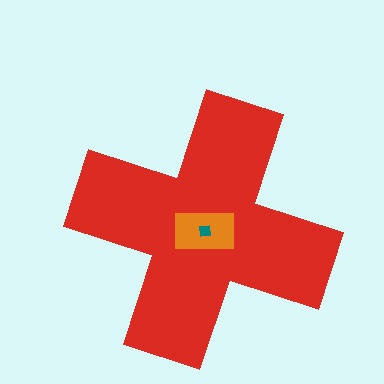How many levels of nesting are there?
3.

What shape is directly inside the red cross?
The orange rectangle.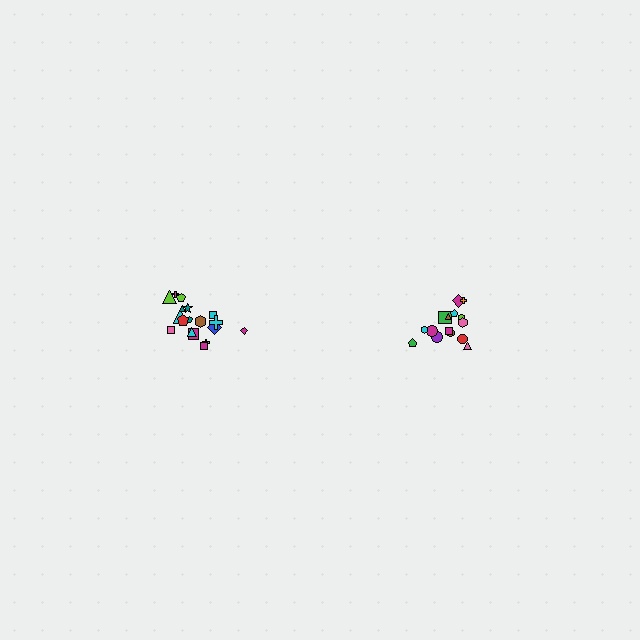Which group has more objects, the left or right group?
The left group.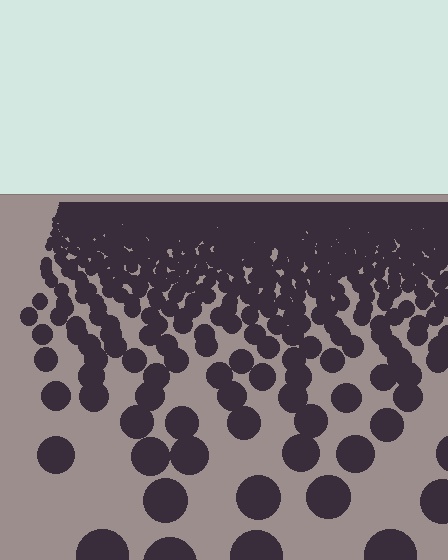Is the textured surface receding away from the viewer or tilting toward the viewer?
The surface is receding away from the viewer. Texture elements get smaller and denser toward the top.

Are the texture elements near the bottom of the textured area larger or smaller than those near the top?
Larger. Near the bottom, elements are closer to the viewer and appear at a bigger on-screen size.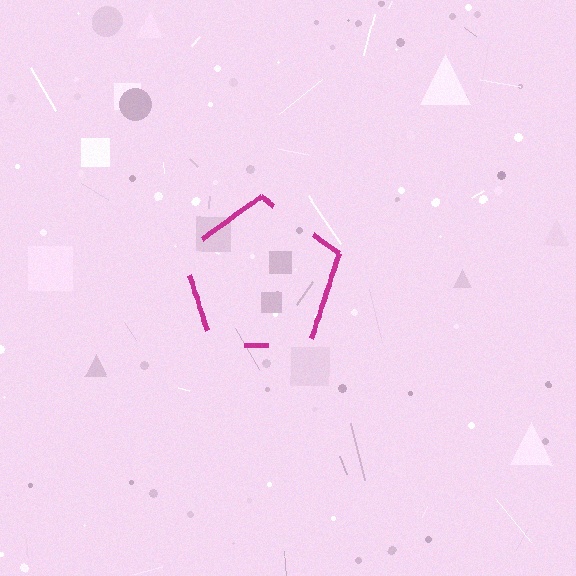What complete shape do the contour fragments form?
The contour fragments form a pentagon.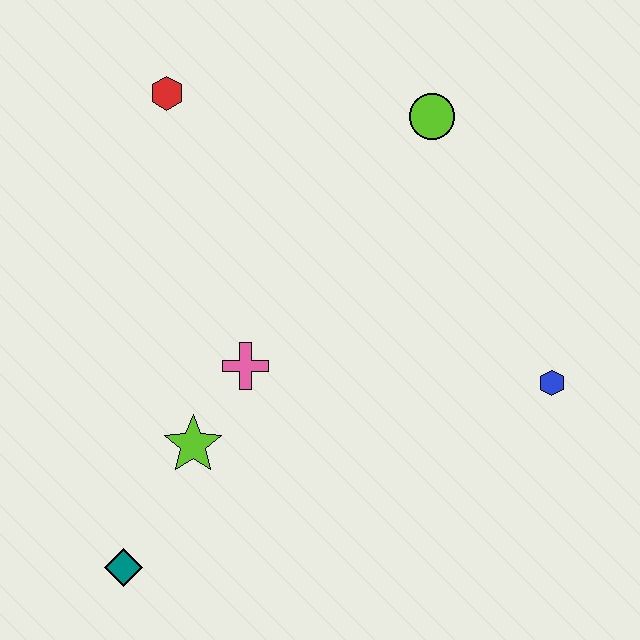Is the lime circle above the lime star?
Yes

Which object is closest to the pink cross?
The lime star is closest to the pink cross.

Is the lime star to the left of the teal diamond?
No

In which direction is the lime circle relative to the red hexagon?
The lime circle is to the right of the red hexagon.